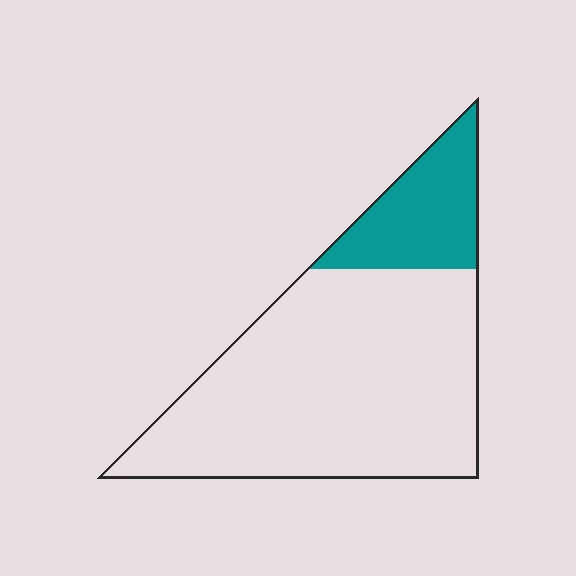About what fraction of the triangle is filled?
About one fifth (1/5).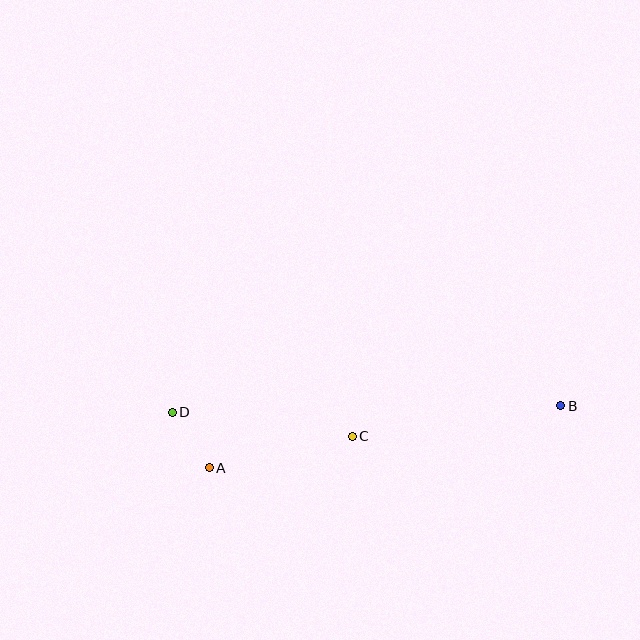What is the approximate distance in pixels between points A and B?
The distance between A and B is approximately 357 pixels.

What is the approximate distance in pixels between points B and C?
The distance between B and C is approximately 211 pixels.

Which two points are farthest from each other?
Points B and D are farthest from each other.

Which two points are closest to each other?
Points A and D are closest to each other.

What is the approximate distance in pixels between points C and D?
The distance between C and D is approximately 182 pixels.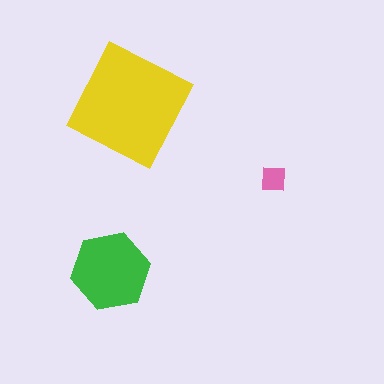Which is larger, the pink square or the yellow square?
The yellow square.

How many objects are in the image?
There are 3 objects in the image.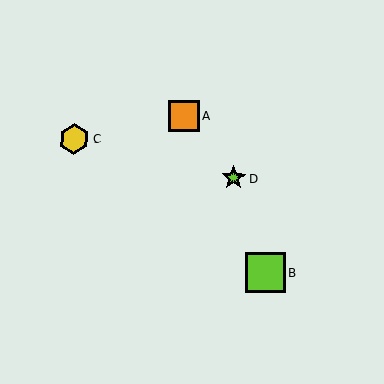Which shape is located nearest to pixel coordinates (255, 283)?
The lime square (labeled B) at (266, 272) is nearest to that location.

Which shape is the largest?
The lime square (labeled B) is the largest.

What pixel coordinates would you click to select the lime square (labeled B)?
Click at (266, 272) to select the lime square B.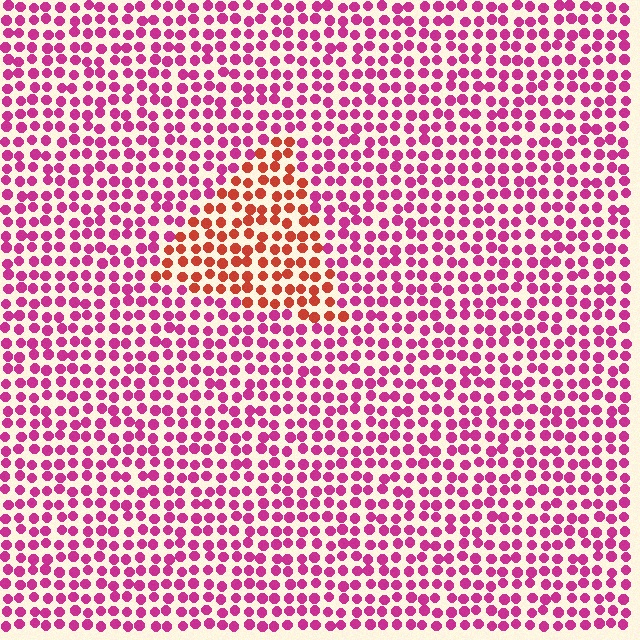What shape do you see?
I see a triangle.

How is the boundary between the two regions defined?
The boundary is defined purely by a slight shift in hue (about 44 degrees). Spacing, size, and orientation are identical on both sides.